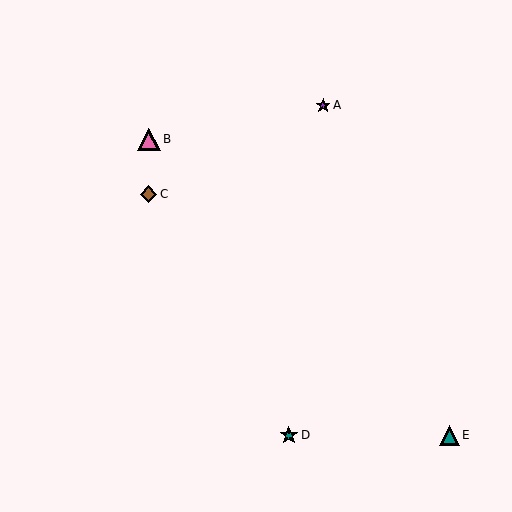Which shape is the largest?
The pink triangle (labeled B) is the largest.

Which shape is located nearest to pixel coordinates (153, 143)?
The pink triangle (labeled B) at (149, 139) is nearest to that location.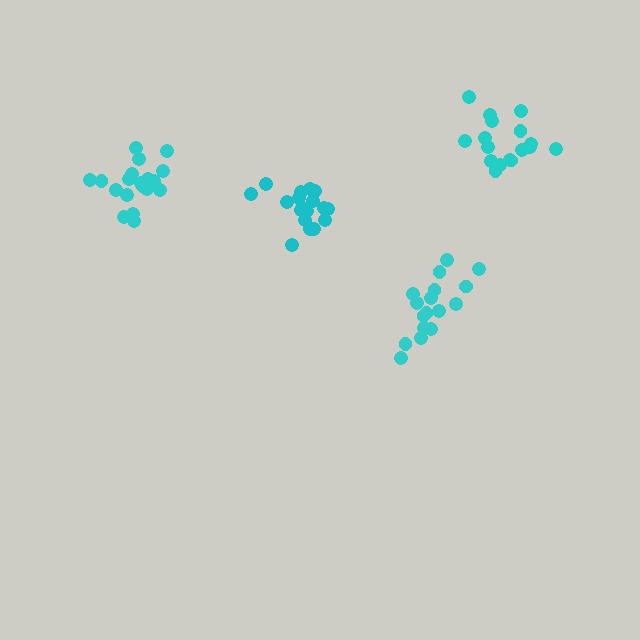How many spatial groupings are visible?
There are 4 spatial groupings.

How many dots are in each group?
Group 1: 18 dots, Group 2: 17 dots, Group 3: 17 dots, Group 4: 19 dots (71 total).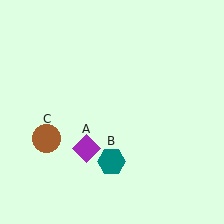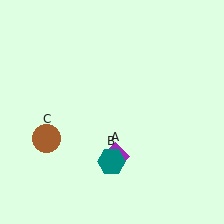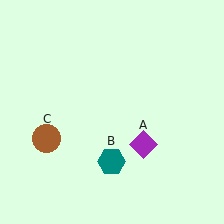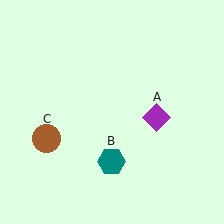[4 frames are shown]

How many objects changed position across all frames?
1 object changed position: purple diamond (object A).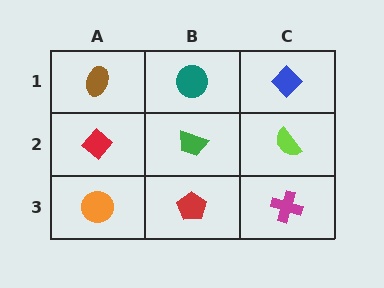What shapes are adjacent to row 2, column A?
A brown ellipse (row 1, column A), an orange circle (row 3, column A), a green trapezoid (row 2, column B).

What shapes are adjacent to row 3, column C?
A lime semicircle (row 2, column C), a red pentagon (row 3, column B).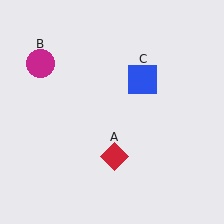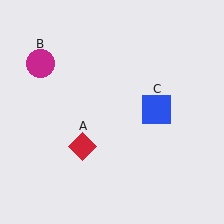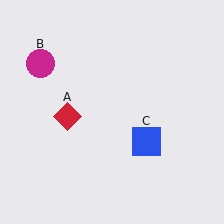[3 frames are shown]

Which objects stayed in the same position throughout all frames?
Magenta circle (object B) remained stationary.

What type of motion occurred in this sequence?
The red diamond (object A), blue square (object C) rotated clockwise around the center of the scene.